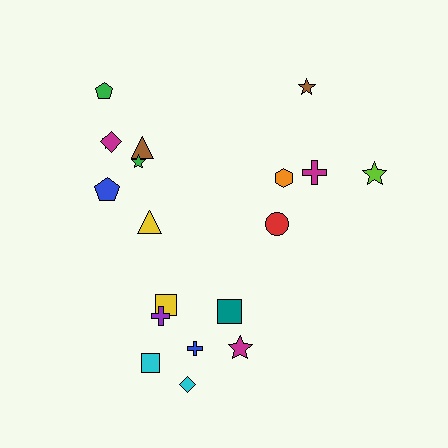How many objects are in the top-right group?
There are 5 objects.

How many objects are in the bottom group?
There are 7 objects.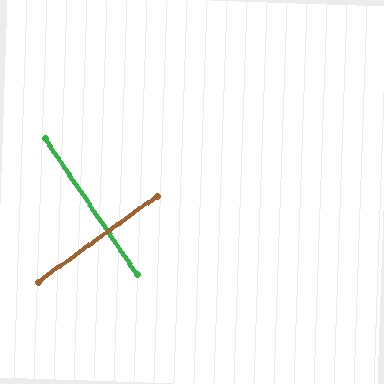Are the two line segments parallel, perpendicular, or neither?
Perpendicular — they meet at approximately 88°.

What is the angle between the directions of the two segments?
Approximately 88 degrees.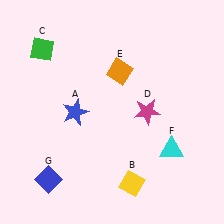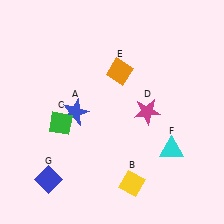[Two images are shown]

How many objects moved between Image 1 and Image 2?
1 object moved between the two images.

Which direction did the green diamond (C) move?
The green diamond (C) moved down.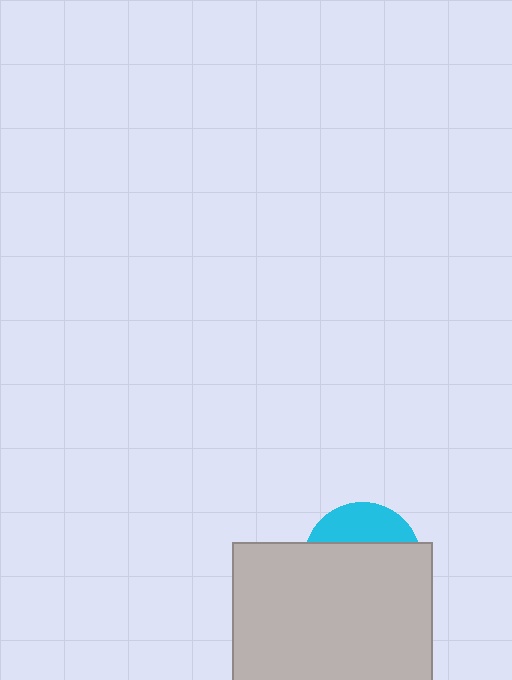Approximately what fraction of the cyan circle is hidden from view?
Roughly 70% of the cyan circle is hidden behind the light gray rectangle.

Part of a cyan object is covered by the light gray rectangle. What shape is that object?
It is a circle.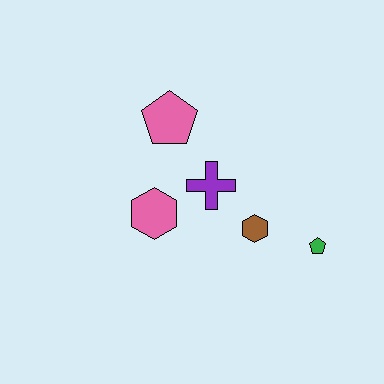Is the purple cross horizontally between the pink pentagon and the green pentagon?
Yes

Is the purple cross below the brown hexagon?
No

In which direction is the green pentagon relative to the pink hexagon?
The green pentagon is to the right of the pink hexagon.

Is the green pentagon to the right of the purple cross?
Yes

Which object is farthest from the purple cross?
The green pentagon is farthest from the purple cross.